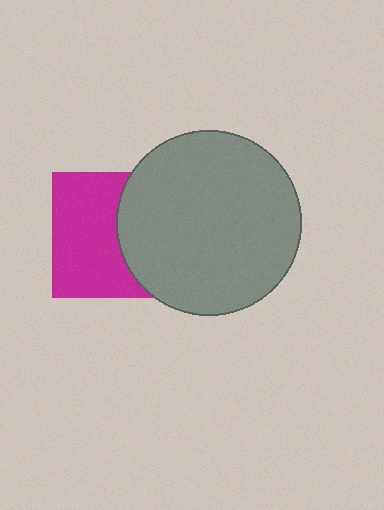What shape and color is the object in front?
The object in front is a gray circle.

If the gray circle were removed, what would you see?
You would see the complete magenta square.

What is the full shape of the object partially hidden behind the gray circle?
The partially hidden object is a magenta square.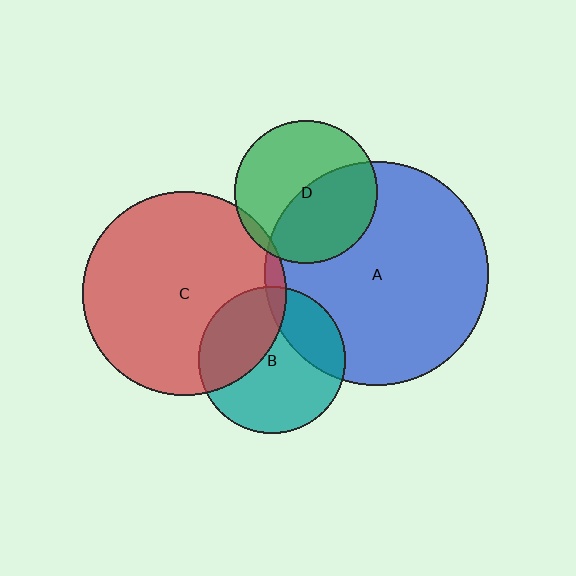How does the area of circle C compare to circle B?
Approximately 1.9 times.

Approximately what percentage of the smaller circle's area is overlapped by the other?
Approximately 25%.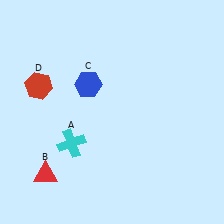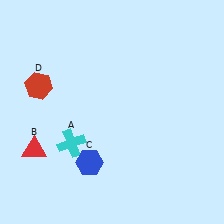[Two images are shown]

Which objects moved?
The objects that moved are: the red triangle (B), the blue hexagon (C).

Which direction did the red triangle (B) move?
The red triangle (B) moved up.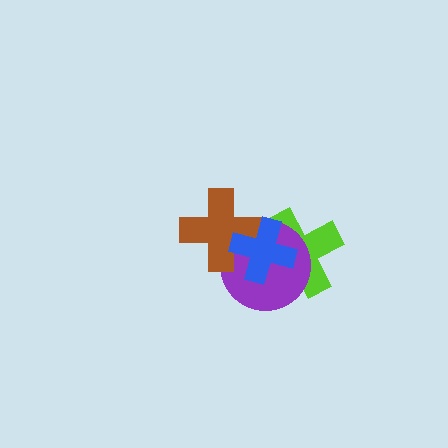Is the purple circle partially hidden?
Yes, it is partially covered by another shape.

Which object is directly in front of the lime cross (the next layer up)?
The purple circle is directly in front of the lime cross.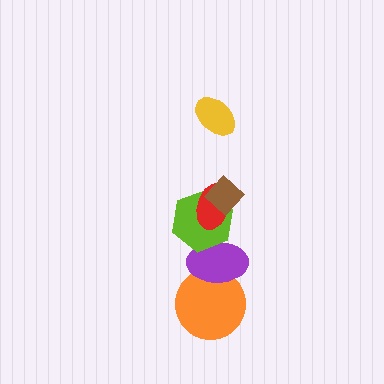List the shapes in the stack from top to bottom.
From top to bottom: the yellow ellipse, the brown diamond, the red ellipse, the lime hexagon, the purple ellipse, the orange circle.